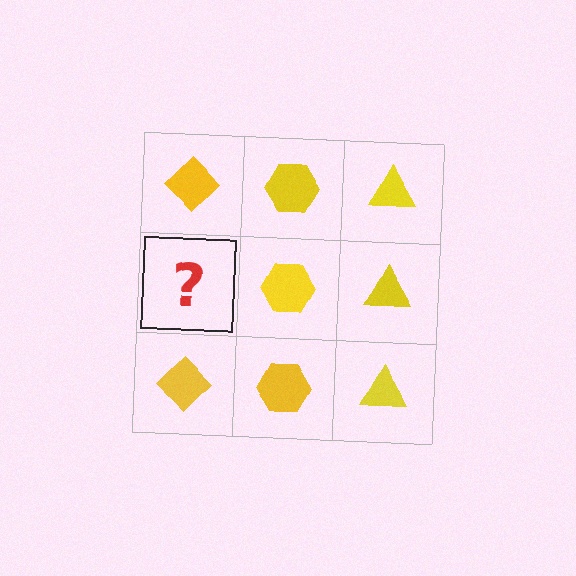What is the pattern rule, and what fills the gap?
The rule is that each column has a consistent shape. The gap should be filled with a yellow diamond.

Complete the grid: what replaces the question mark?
The question mark should be replaced with a yellow diamond.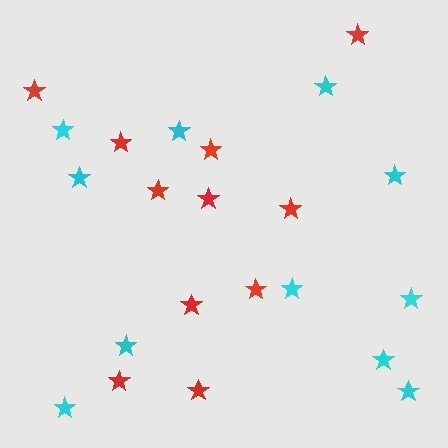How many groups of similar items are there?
There are 2 groups: one group of red stars (11) and one group of cyan stars (11).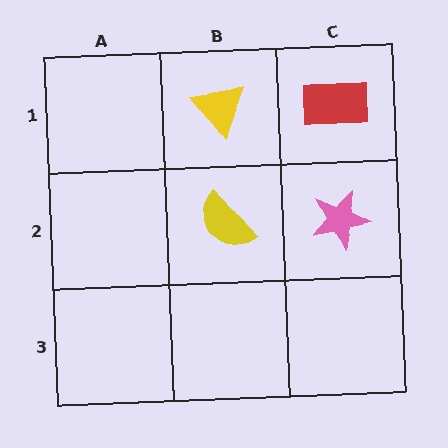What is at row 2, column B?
A yellow semicircle.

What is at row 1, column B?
A yellow triangle.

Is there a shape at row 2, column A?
No, that cell is empty.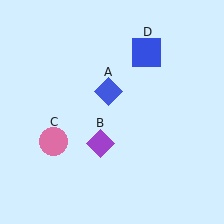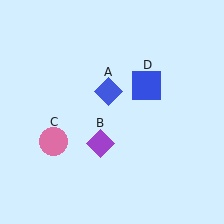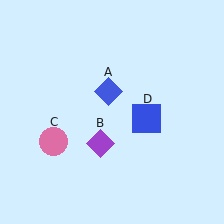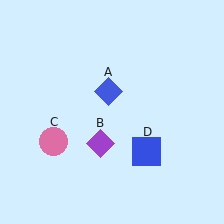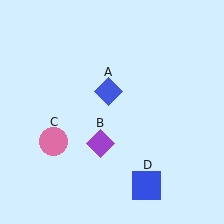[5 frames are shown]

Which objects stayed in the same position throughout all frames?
Blue diamond (object A) and purple diamond (object B) and pink circle (object C) remained stationary.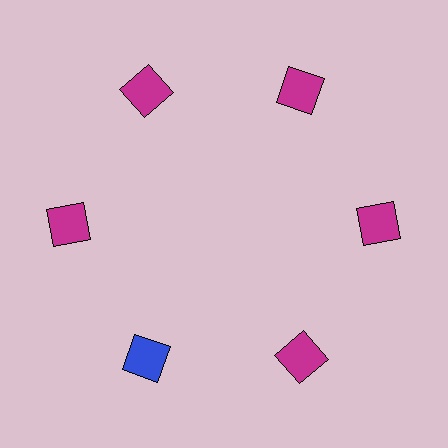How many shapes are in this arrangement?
There are 6 shapes arranged in a ring pattern.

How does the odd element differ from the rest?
It has a different color: blue instead of magenta.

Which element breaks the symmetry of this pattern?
The blue square at roughly the 7 o'clock position breaks the symmetry. All other shapes are magenta squares.